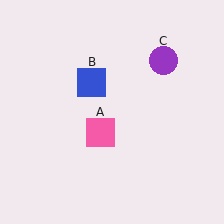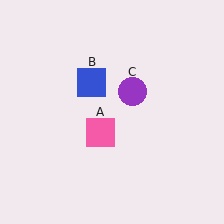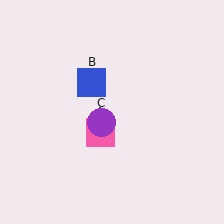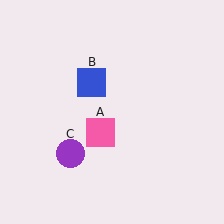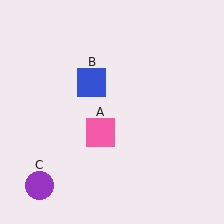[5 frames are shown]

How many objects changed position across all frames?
1 object changed position: purple circle (object C).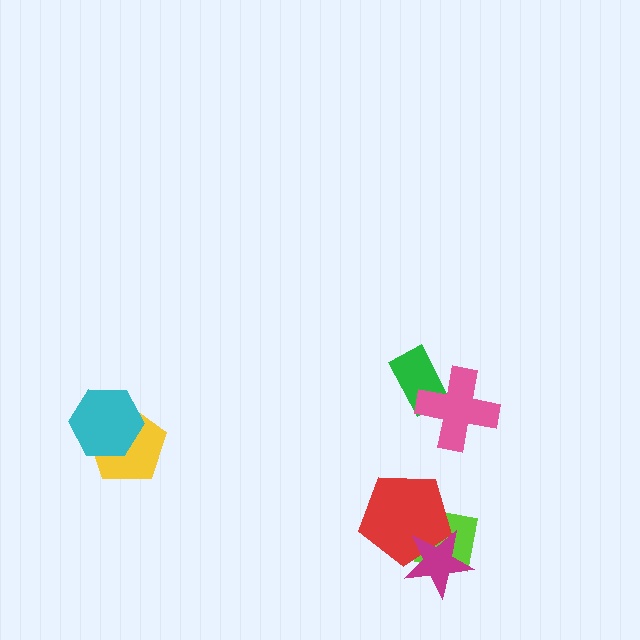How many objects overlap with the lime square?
2 objects overlap with the lime square.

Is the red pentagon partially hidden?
Yes, it is partially covered by another shape.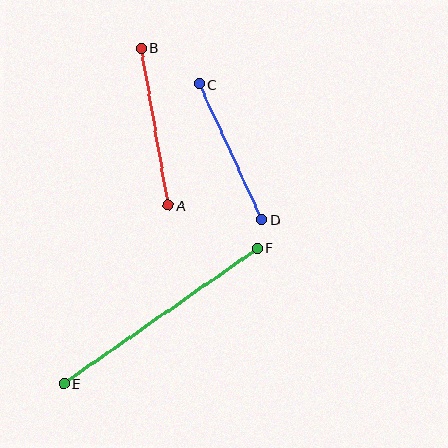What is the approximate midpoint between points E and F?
The midpoint is at approximately (161, 316) pixels.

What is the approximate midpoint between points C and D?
The midpoint is at approximately (231, 152) pixels.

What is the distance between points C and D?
The distance is approximately 149 pixels.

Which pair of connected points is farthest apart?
Points E and F are farthest apart.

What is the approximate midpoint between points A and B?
The midpoint is at approximately (155, 127) pixels.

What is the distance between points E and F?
The distance is approximately 237 pixels.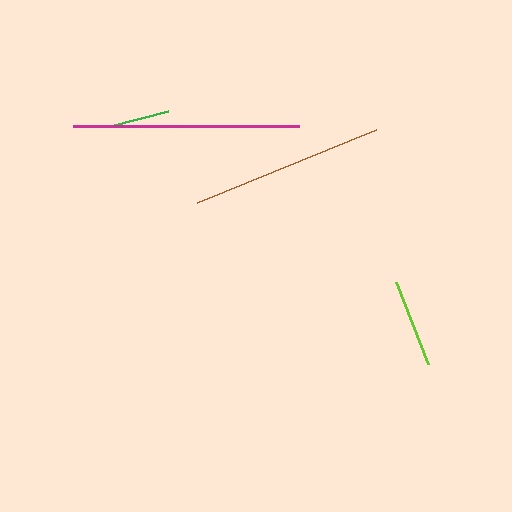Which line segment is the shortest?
The green line is the shortest at approximately 60 pixels.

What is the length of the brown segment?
The brown segment is approximately 193 pixels long.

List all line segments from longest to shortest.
From longest to shortest: magenta, brown, lime, green.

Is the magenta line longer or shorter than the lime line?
The magenta line is longer than the lime line.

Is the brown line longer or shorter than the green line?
The brown line is longer than the green line.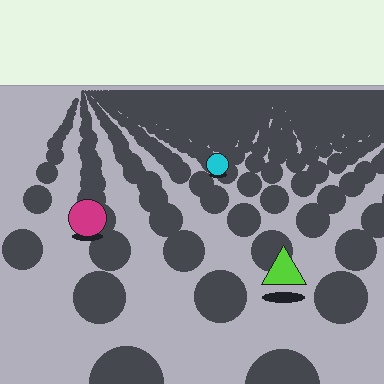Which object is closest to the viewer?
The lime triangle is closest. The texture marks near it are larger and more spread out.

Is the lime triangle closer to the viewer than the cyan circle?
Yes. The lime triangle is closer — you can tell from the texture gradient: the ground texture is coarser near it.